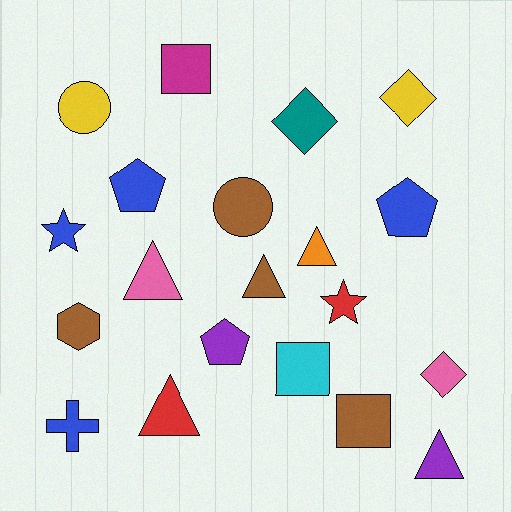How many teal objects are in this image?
There is 1 teal object.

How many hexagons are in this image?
There is 1 hexagon.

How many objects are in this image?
There are 20 objects.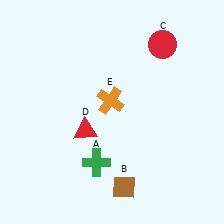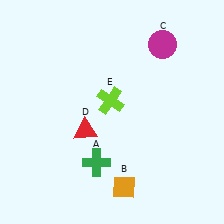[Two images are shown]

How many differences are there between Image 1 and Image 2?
There are 3 differences between the two images.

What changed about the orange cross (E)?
In Image 1, E is orange. In Image 2, it changed to lime.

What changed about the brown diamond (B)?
In Image 1, B is brown. In Image 2, it changed to orange.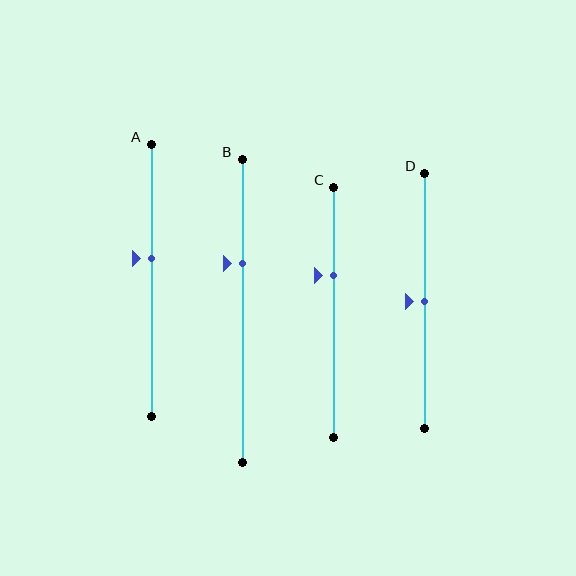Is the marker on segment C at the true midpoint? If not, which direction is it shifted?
No, the marker on segment C is shifted upward by about 15% of the segment length.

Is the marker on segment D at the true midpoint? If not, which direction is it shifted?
Yes, the marker on segment D is at the true midpoint.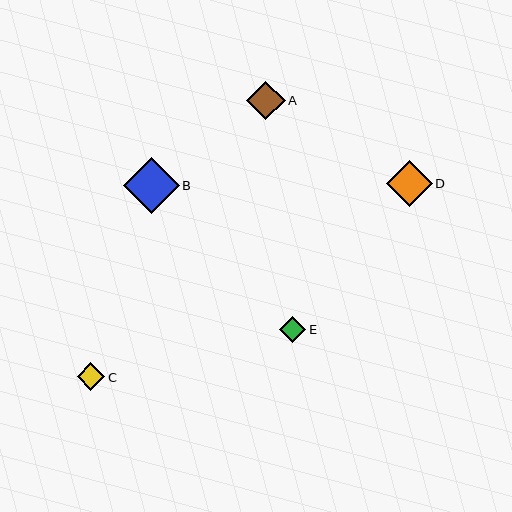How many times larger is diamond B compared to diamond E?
Diamond B is approximately 2.1 times the size of diamond E.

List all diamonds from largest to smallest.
From largest to smallest: B, D, A, C, E.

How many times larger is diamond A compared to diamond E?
Diamond A is approximately 1.4 times the size of diamond E.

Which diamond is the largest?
Diamond B is the largest with a size of approximately 56 pixels.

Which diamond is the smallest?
Diamond E is the smallest with a size of approximately 27 pixels.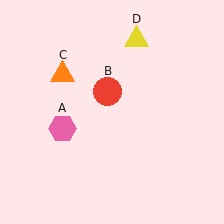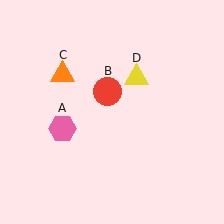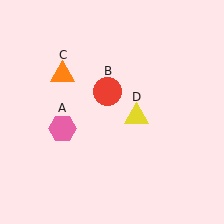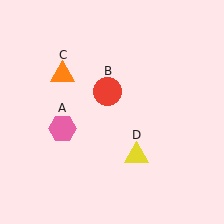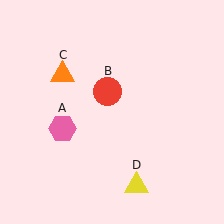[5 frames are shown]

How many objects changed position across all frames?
1 object changed position: yellow triangle (object D).